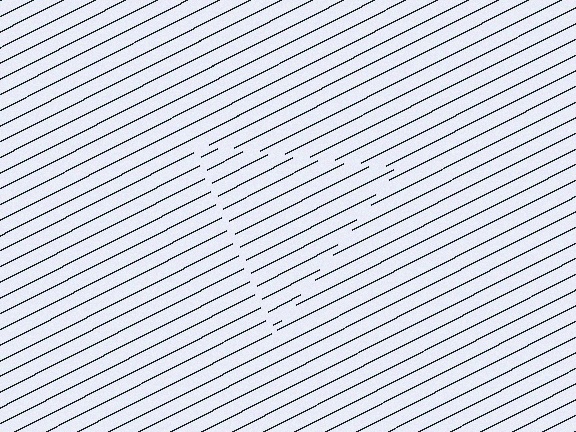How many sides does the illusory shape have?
3 sides — the line-ends trace a triangle.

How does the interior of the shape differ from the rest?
The interior of the shape contains the same grating, shifted by half a period — the contour is defined by the phase discontinuity where line-ends from the inner and outer gratings abut.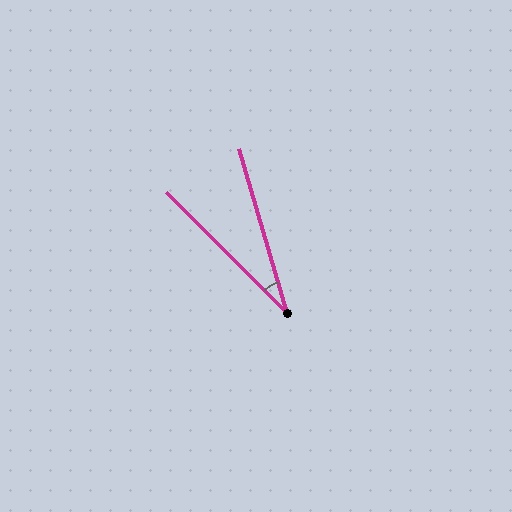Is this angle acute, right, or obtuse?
It is acute.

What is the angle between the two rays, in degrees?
Approximately 29 degrees.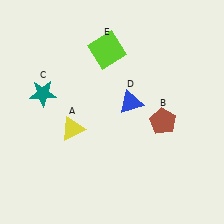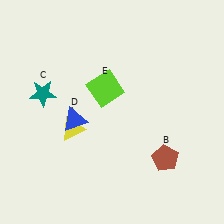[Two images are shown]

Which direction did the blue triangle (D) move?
The blue triangle (D) moved left.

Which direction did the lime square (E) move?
The lime square (E) moved down.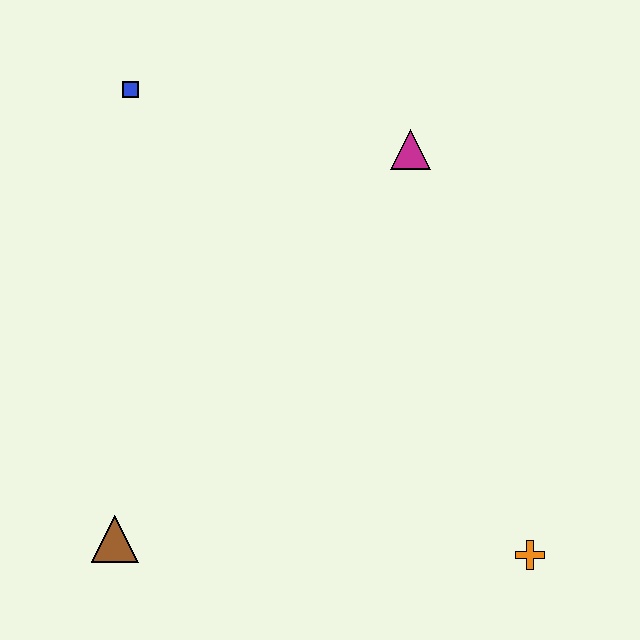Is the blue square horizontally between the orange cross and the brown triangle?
Yes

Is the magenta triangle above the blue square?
No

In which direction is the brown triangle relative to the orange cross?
The brown triangle is to the left of the orange cross.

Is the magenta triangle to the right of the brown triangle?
Yes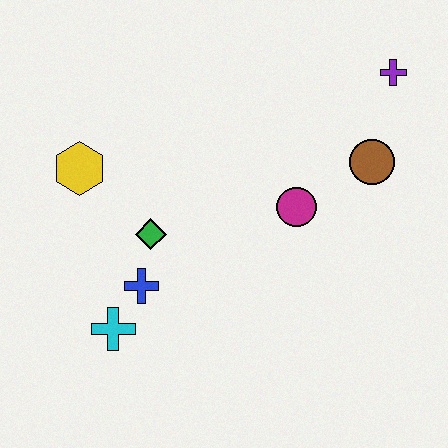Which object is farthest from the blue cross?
The purple cross is farthest from the blue cross.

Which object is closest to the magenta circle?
The brown circle is closest to the magenta circle.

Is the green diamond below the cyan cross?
No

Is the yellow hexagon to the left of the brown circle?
Yes